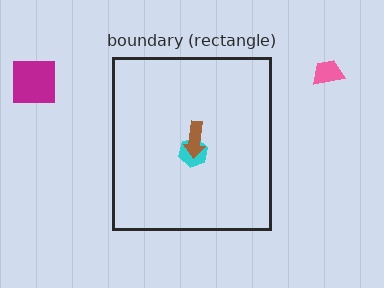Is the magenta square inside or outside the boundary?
Outside.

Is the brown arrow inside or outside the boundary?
Inside.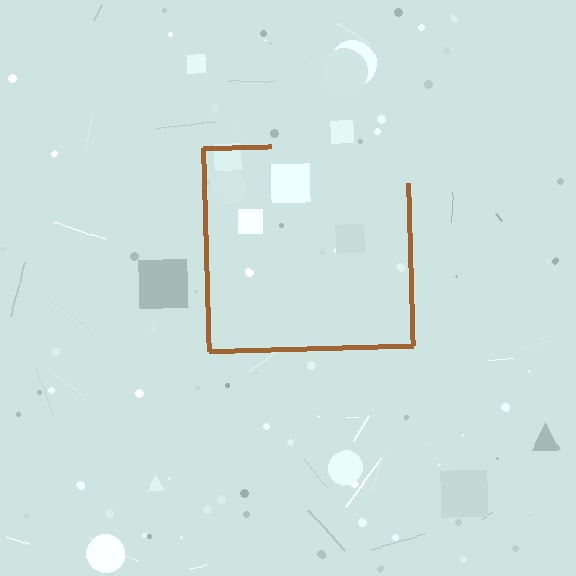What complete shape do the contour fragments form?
The contour fragments form a square.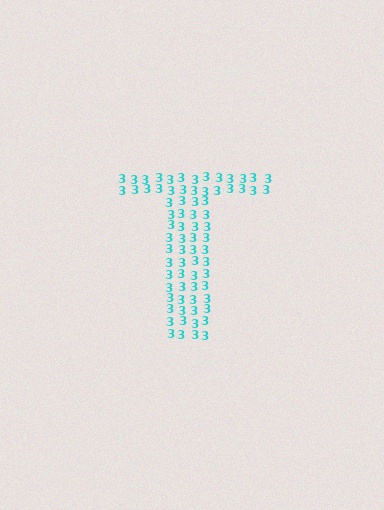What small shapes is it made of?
It is made of small digit 3's.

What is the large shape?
The large shape is the letter T.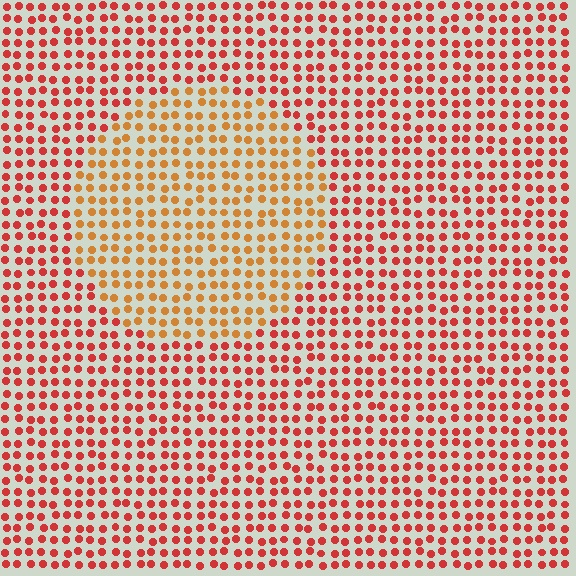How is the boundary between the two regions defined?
The boundary is defined purely by a slight shift in hue (about 31 degrees). Spacing, size, and orientation are identical on both sides.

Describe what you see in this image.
The image is filled with small red elements in a uniform arrangement. A circle-shaped region is visible where the elements are tinted to a slightly different hue, forming a subtle color boundary.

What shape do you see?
I see a circle.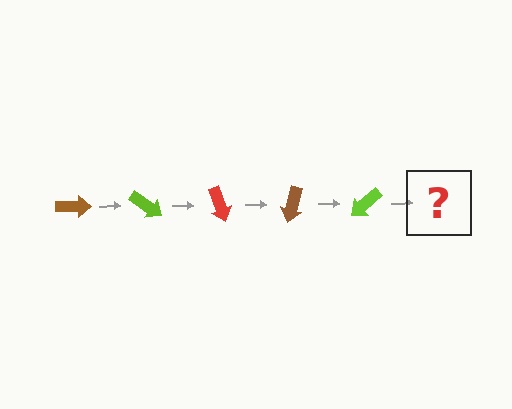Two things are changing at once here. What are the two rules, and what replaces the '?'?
The two rules are that it rotates 35 degrees each step and the color cycles through brown, lime, and red. The '?' should be a red arrow, rotated 175 degrees from the start.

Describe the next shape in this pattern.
It should be a red arrow, rotated 175 degrees from the start.